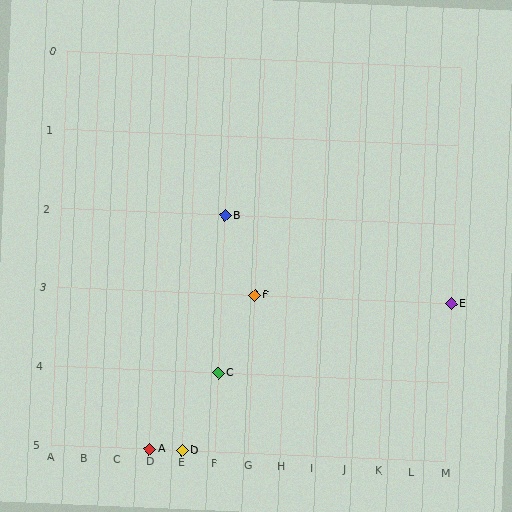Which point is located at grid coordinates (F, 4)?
Point C is at (F, 4).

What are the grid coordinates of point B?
Point B is at grid coordinates (F, 2).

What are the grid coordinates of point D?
Point D is at grid coordinates (E, 5).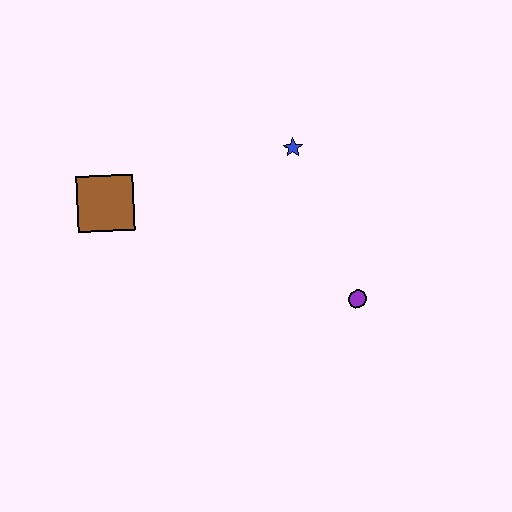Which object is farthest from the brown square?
The purple circle is farthest from the brown square.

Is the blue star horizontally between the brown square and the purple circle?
Yes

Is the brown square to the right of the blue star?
No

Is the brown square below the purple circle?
No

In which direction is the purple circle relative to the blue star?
The purple circle is below the blue star.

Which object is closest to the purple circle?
The blue star is closest to the purple circle.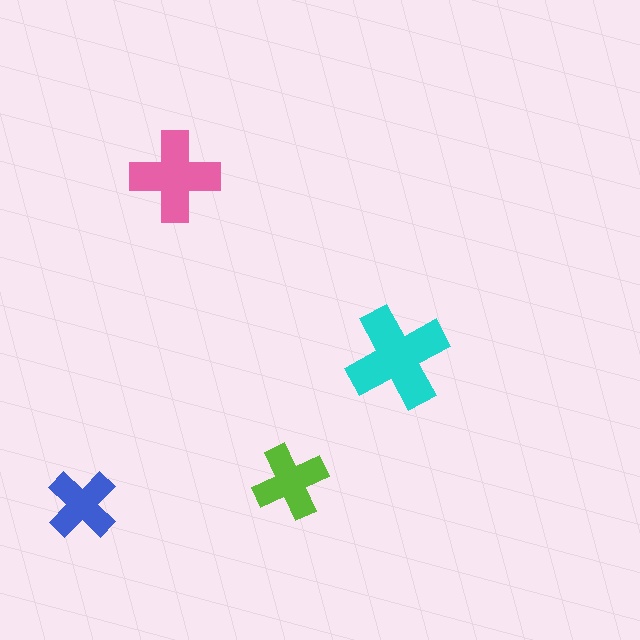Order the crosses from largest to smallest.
the cyan one, the pink one, the lime one, the blue one.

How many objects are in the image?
There are 4 objects in the image.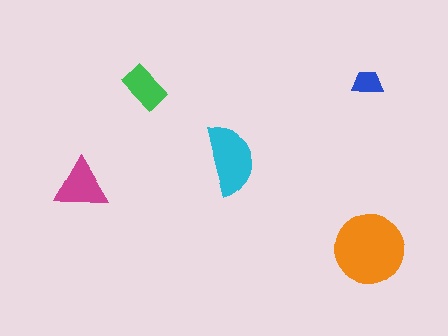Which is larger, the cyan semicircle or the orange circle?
The orange circle.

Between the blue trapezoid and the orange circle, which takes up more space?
The orange circle.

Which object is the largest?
The orange circle.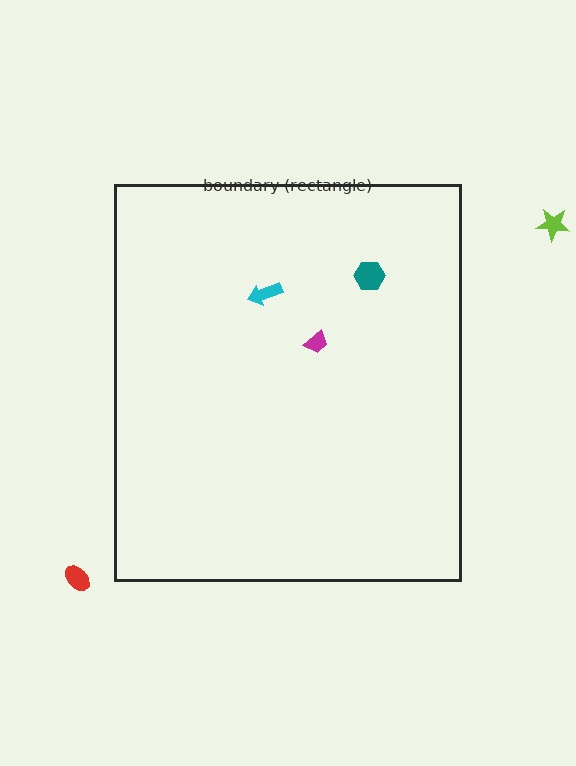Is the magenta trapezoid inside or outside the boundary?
Inside.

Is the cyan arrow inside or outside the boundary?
Inside.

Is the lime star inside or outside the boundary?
Outside.